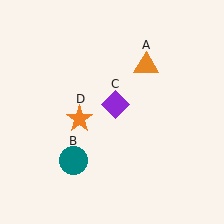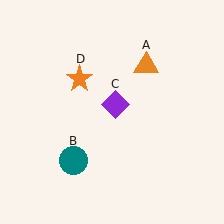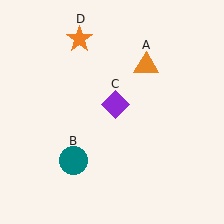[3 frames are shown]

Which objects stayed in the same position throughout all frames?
Orange triangle (object A) and teal circle (object B) and purple diamond (object C) remained stationary.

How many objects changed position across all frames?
1 object changed position: orange star (object D).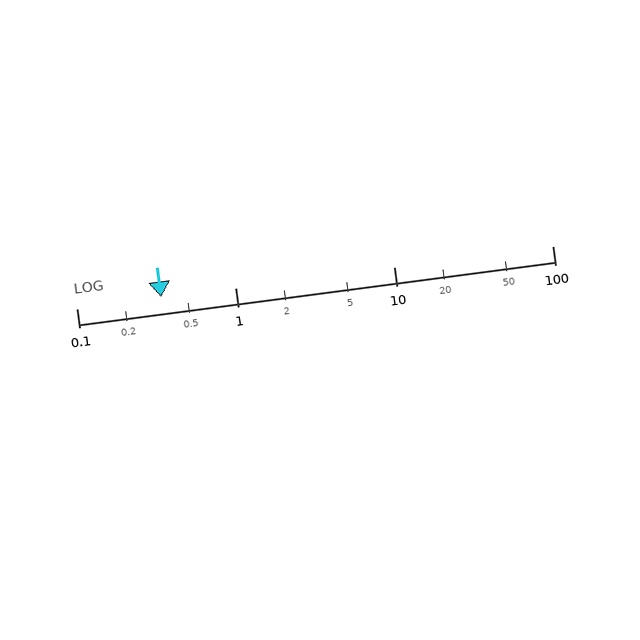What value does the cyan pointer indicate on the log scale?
The pointer indicates approximately 0.34.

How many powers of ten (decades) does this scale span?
The scale spans 3 decades, from 0.1 to 100.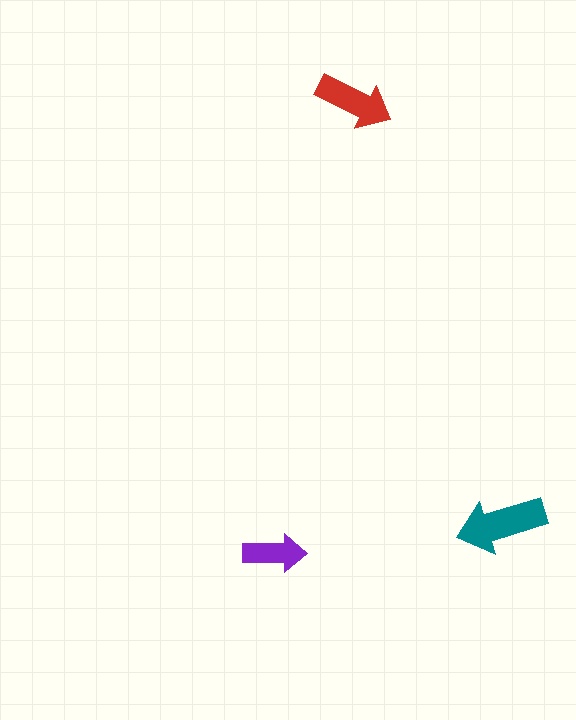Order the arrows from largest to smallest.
the teal one, the red one, the purple one.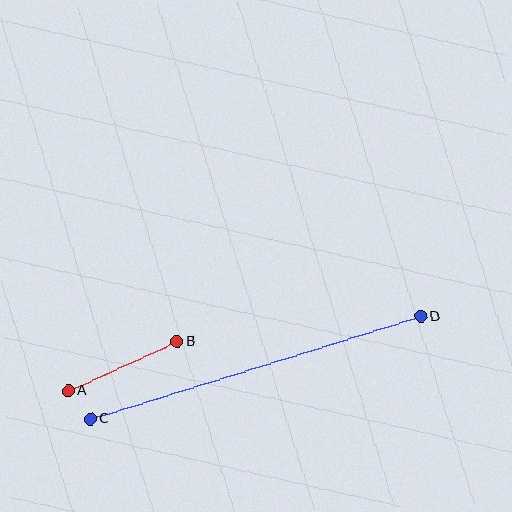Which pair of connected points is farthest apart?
Points C and D are farthest apart.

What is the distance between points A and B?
The distance is approximately 120 pixels.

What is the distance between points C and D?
The distance is approximately 346 pixels.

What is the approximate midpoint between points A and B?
The midpoint is at approximately (123, 366) pixels.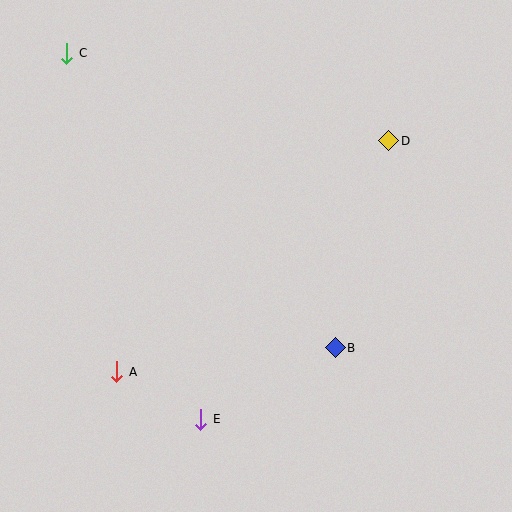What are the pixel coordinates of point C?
Point C is at (67, 53).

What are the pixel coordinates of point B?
Point B is at (335, 348).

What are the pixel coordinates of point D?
Point D is at (389, 141).